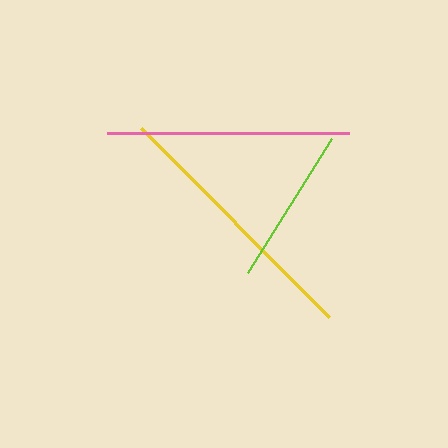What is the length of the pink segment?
The pink segment is approximately 242 pixels long.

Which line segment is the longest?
The yellow line is the longest at approximately 267 pixels.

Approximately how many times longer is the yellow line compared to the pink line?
The yellow line is approximately 1.1 times the length of the pink line.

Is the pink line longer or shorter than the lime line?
The pink line is longer than the lime line.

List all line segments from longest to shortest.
From longest to shortest: yellow, pink, lime.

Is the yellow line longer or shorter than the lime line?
The yellow line is longer than the lime line.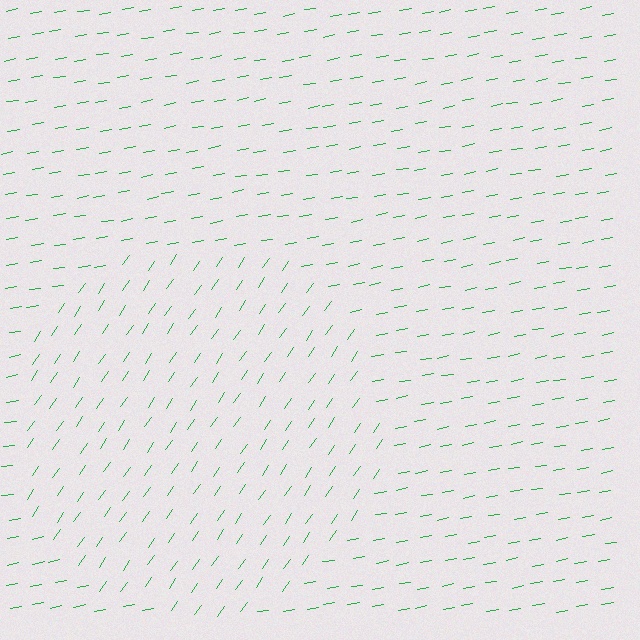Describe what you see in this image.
The image is filled with small green line segments. A circle region in the image has lines oriented differently from the surrounding lines, creating a visible texture boundary.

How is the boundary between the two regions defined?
The boundary is defined purely by a change in line orientation (approximately 45 degrees difference). All lines are the same color and thickness.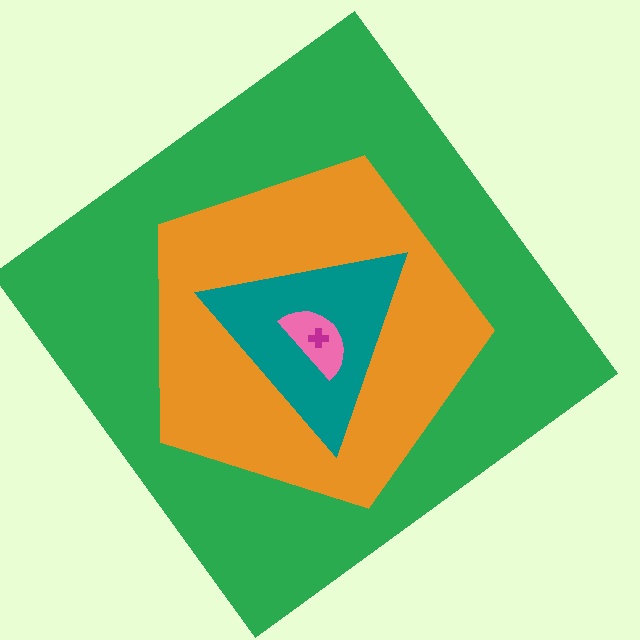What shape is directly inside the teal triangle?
The pink semicircle.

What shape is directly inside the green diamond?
The orange pentagon.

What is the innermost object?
The magenta cross.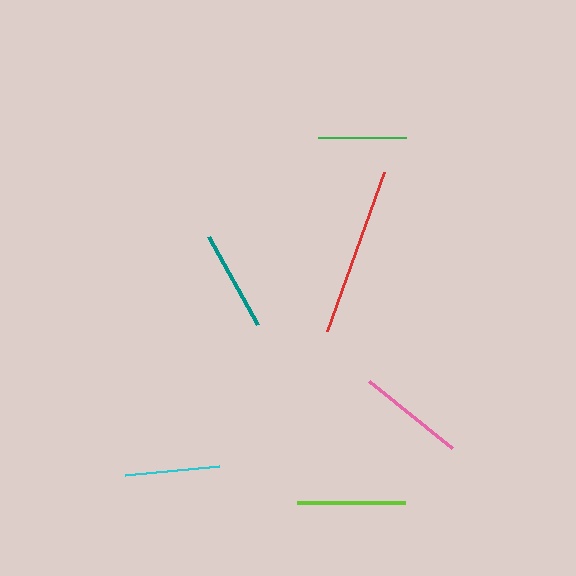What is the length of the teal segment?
The teal segment is approximately 101 pixels long.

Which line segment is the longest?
The red line is the longest at approximately 168 pixels.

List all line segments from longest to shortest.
From longest to shortest: red, lime, pink, teal, cyan, green.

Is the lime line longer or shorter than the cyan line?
The lime line is longer than the cyan line.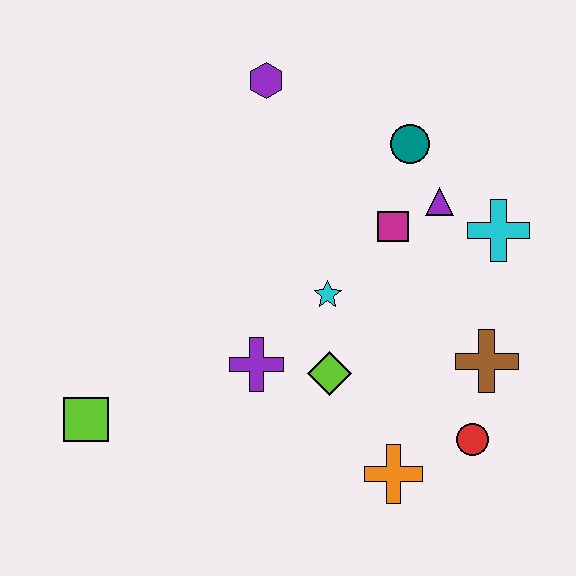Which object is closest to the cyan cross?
The purple triangle is closest to the cyan cross.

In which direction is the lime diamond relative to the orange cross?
The lime diamond is above the orange cross.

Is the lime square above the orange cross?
Yes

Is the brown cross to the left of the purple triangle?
No